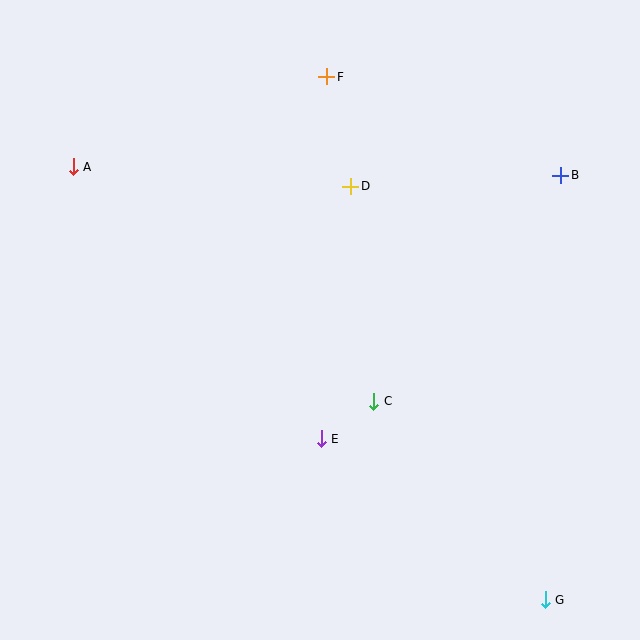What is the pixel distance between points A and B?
The distance between A and B is 488 pixels.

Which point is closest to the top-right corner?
Point B is closest to the top-right corner.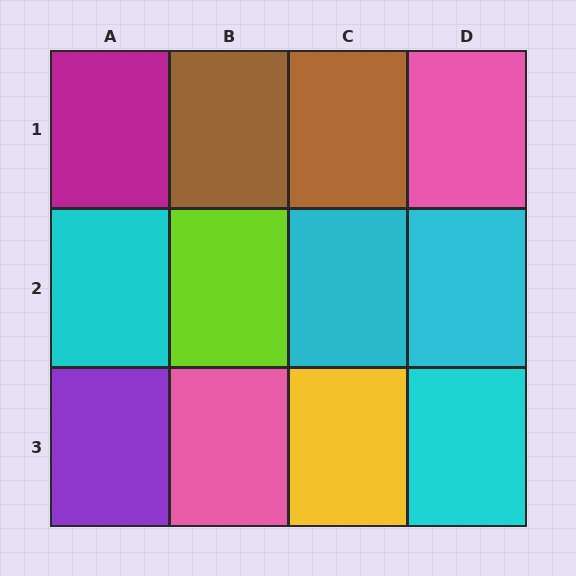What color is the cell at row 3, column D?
Cyan.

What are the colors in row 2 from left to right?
Cyan, lime, cyan, cyan.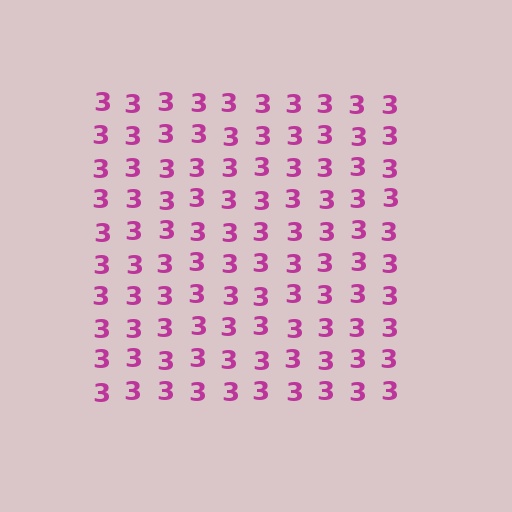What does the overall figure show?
The overall figure shows a square.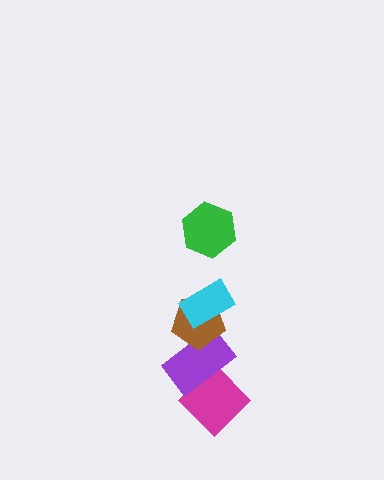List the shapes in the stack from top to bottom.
From top to bottom: the green hexagon, the cyan rectangle, the brown pentagon, the purple rectangle, the magenta diamond.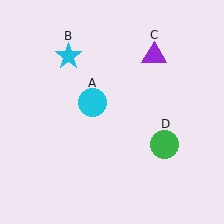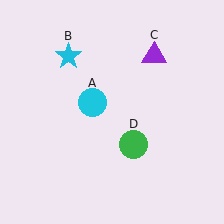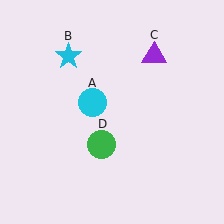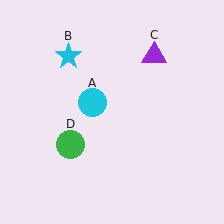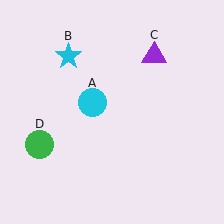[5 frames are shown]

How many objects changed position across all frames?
1 object changed position: green circle (object D).